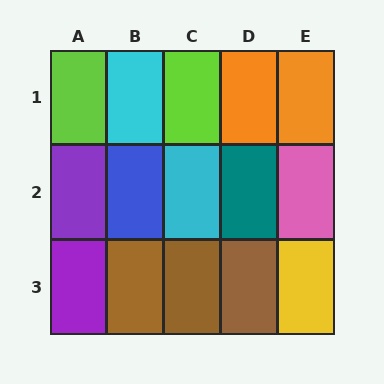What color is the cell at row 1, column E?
Orange.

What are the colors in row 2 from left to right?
Purple, blue, cyan, teal, pink.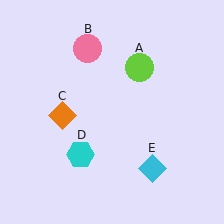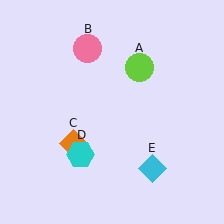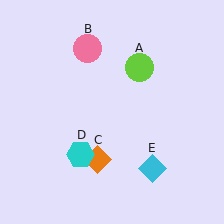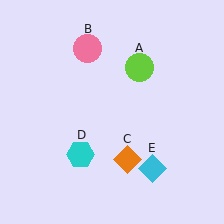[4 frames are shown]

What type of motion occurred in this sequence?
The orange diamond (object C) rotated counterclockwise around the center of the scene.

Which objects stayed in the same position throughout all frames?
Lime circle (object A) and pink circle (object B) and cyan hexagon (object D) and cyan diamond (object E) remained stationary.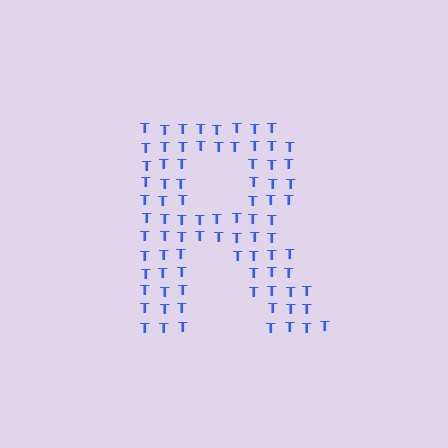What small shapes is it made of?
It is made of small letter T's.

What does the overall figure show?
The overall figure shows the letter R.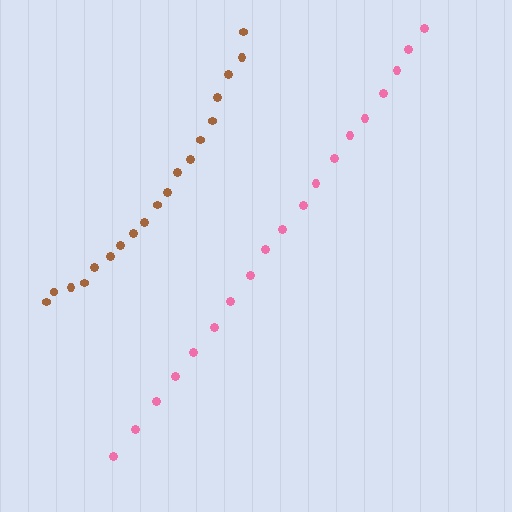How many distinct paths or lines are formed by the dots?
There are 2 distinct paths.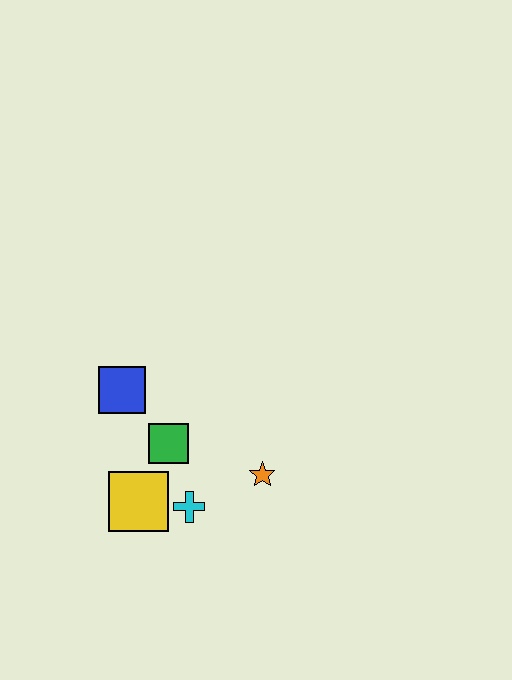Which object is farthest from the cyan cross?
The blue square is farthest from the cyan cross.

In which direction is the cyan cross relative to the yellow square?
The cyan cross is to the right of the yellow square.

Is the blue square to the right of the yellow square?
No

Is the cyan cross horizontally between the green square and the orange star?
Yes